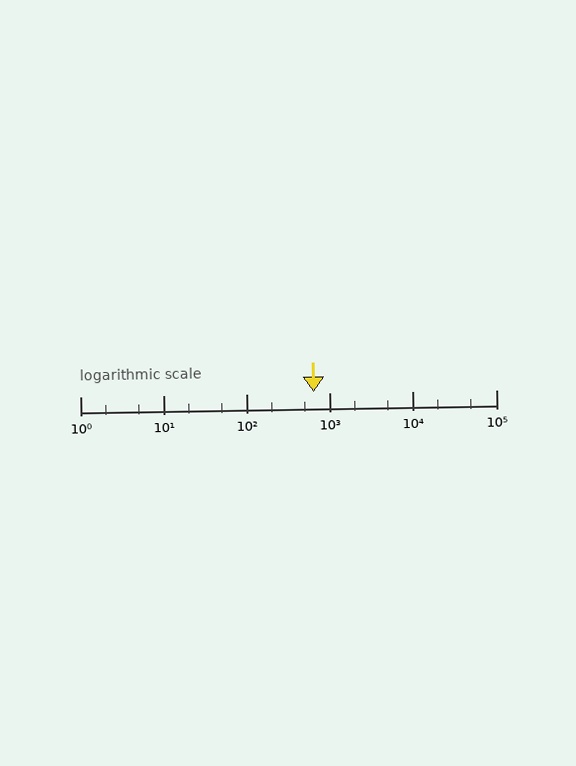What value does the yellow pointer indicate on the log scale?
The pointer indicates approximately 640.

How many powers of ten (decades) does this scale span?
The scale spans 5 decades, from 1 to 100000.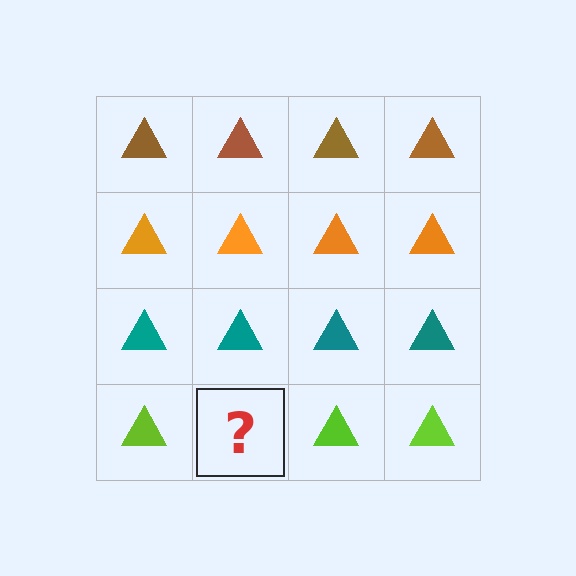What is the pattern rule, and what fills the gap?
The rule is that each row has a consistent color. The gap should be filled with a lime triangle.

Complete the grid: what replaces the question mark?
The question mark should be replaced with a lime triangle.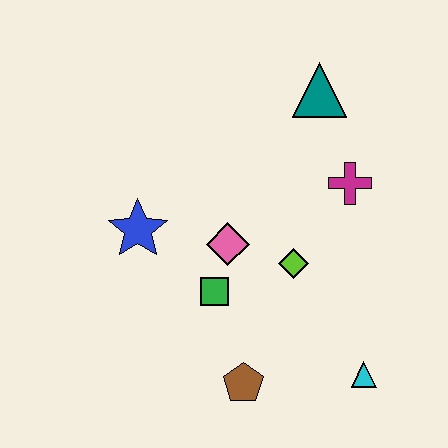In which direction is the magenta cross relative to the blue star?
The magenta cross is to the right of the blue star.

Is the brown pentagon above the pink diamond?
No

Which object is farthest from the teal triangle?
The brown pentagon is farthest from the teal triangle.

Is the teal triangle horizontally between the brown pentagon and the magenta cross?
Yes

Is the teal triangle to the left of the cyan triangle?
Yes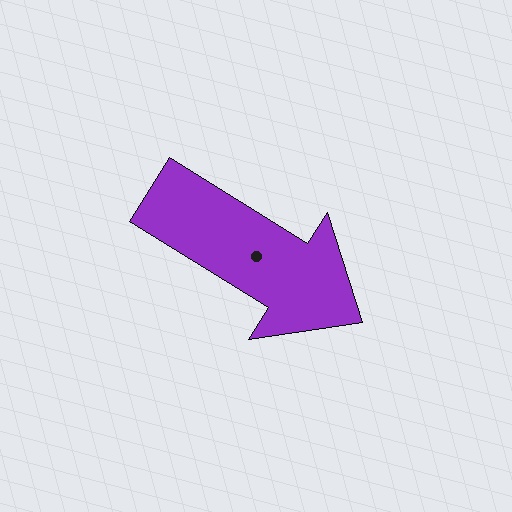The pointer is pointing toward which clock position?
Roughly 4 o'clock.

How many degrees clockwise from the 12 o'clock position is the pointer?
Approximately 122 degrees.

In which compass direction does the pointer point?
Southeast.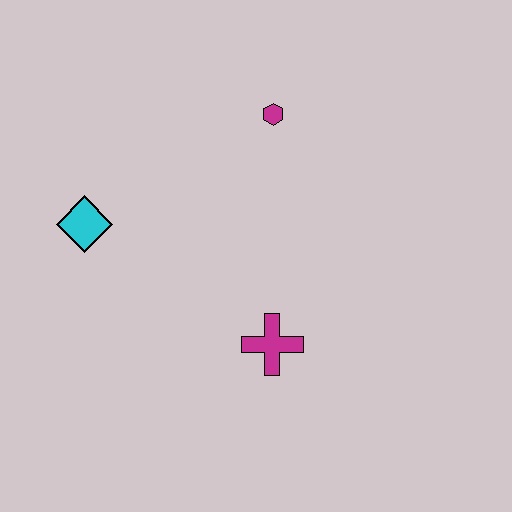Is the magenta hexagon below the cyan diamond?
No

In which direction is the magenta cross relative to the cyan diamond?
The magenta cross is to the right of the cyan diamond.